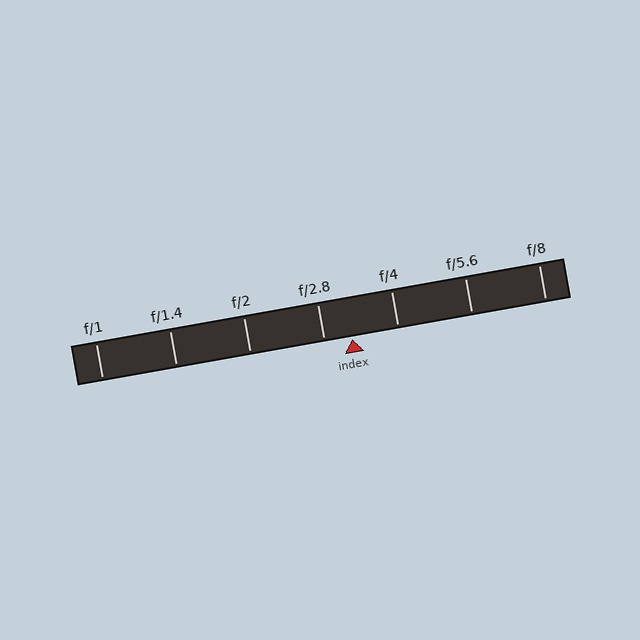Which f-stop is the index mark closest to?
The index mark is closest to f/2.8.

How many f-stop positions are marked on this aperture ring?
There are 7 f-stop positions marked.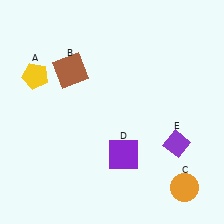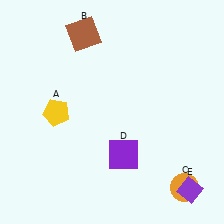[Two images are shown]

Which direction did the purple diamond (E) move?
The purple diamond (E) moved down.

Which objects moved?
The objects that moved are: the yellow pentagon (A), the brown square (B), the purple diamond (E).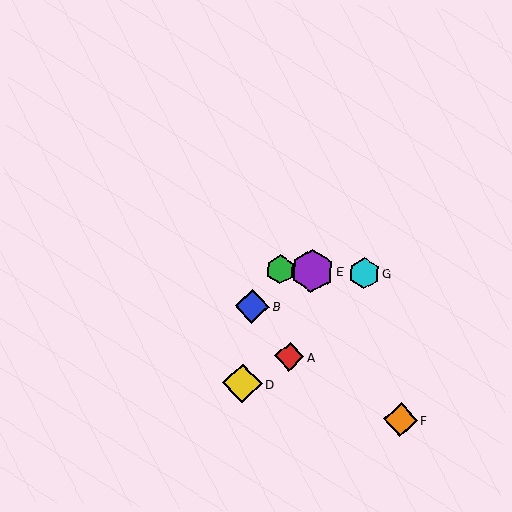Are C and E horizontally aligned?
Yes, both are at y≈269.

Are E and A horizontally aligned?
No, E is at y≈271 and A is at y≈357.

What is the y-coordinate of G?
Object G is at y≈273.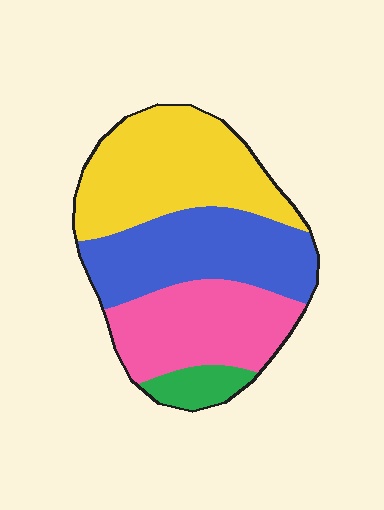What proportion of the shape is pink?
Pink covers 27% of the shape.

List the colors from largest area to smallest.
From largest to smallest: yellow, blue, pink, green.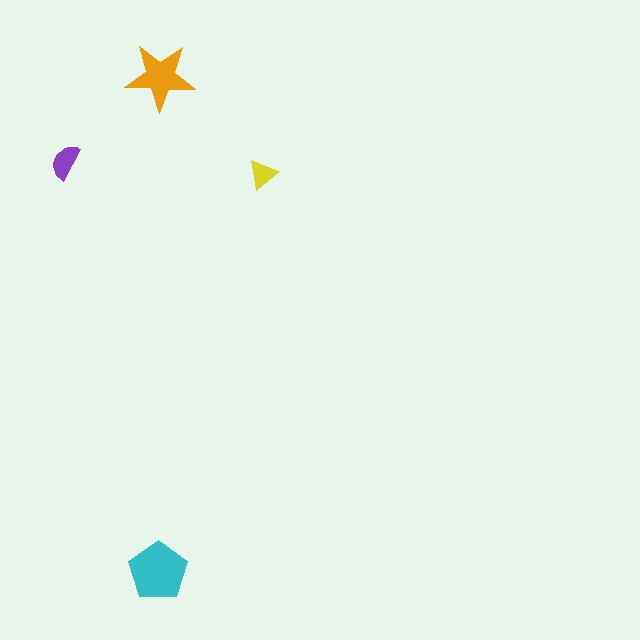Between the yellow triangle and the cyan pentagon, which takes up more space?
The cyan pentagon.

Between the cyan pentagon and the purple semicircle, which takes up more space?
The cyan pentagon.